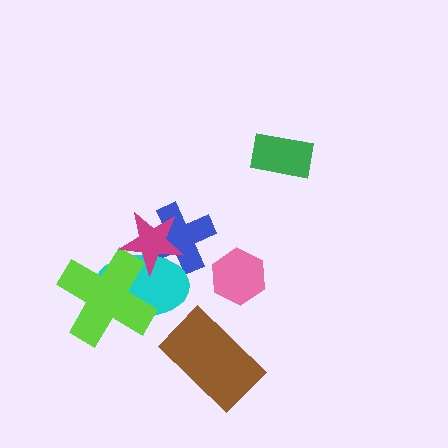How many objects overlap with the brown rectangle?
0 objects overlap with the brown rectangle.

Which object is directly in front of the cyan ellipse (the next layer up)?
The lime cross is directly in front of the cyan ellipse.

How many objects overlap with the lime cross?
2 objects overlap with the lime cross.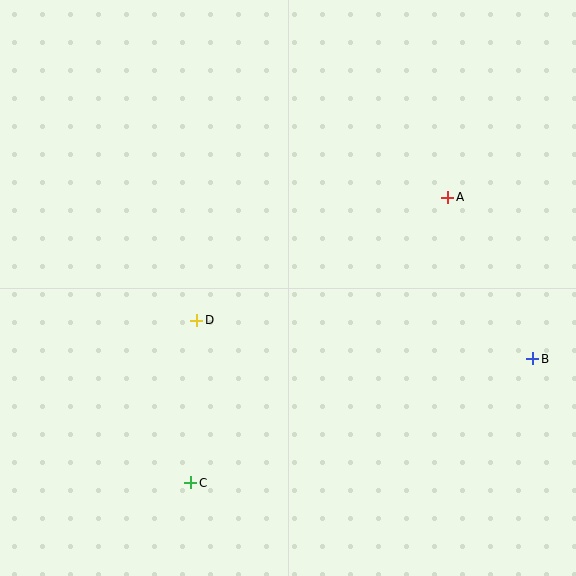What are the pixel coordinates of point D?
Point D is at (197, 320).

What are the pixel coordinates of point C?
Point C is at (191, 483).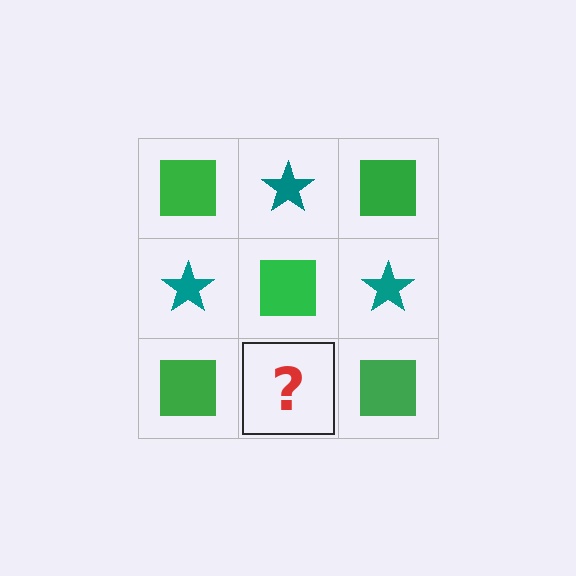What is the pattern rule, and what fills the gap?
The rule is that it alternates green square and teal star in a checkerboard pattern. The gap should be filled with a teal star.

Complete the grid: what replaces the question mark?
The question mark should be replaced with a teal star.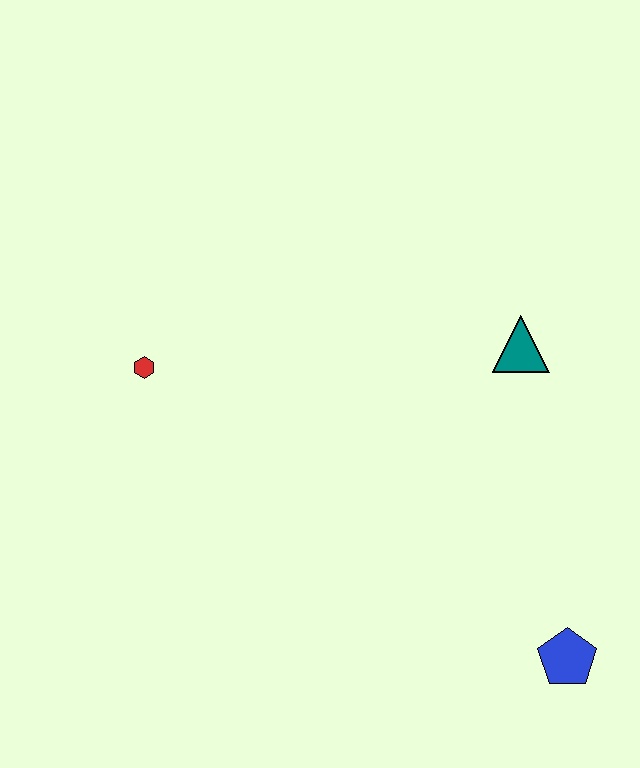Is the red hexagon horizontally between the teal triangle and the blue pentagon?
No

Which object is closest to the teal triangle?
The blue pentagon is closest to the teal triangle.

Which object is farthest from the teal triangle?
The red hexagon is farthest from the teal triangle.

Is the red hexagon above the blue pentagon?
Yes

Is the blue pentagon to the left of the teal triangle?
No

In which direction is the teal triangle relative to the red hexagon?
The teal triangle is to the right of the red hexagon.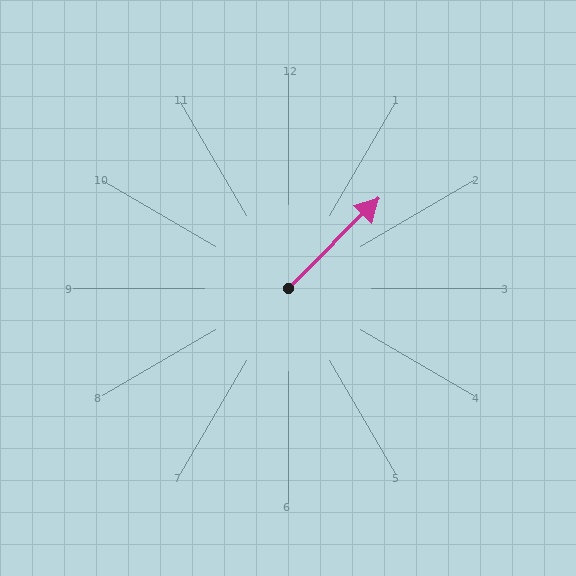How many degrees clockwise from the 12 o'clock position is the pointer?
Approximately 45 degrees.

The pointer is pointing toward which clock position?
Roughly 2 o'clock.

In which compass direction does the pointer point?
Northeast.